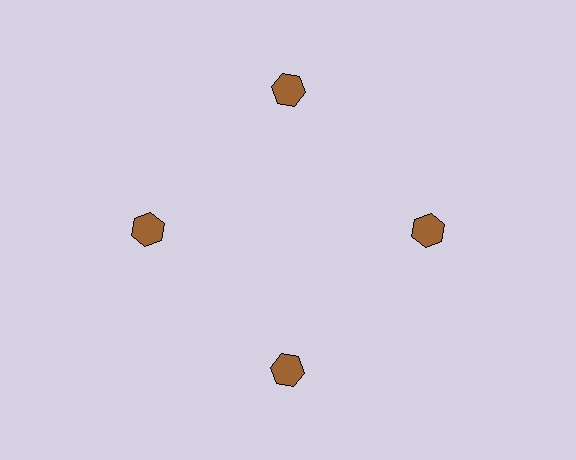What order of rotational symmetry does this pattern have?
This pattern has 4-fold rotational symmetry.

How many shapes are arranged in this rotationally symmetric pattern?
There are 4 shapes, arranged in 4 groups of 1.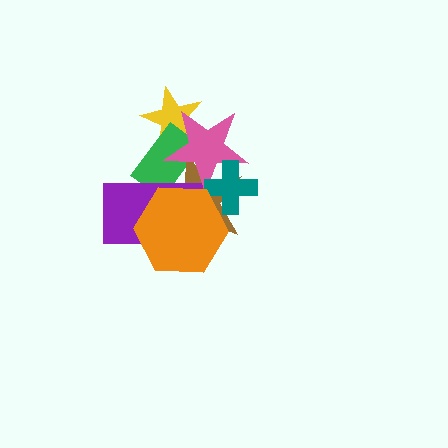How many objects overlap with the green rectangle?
5 objects overlap with the green rectangle.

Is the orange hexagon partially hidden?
No, no other shape covers it.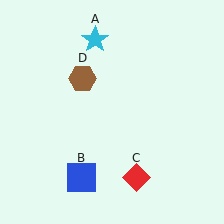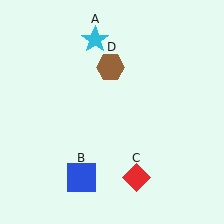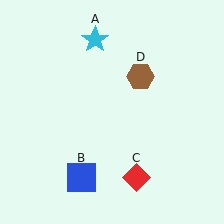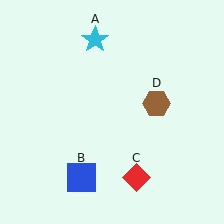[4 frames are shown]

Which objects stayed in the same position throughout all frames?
Cyan star (object A) and blue square (object B) and red diamond (object C) remained stationary.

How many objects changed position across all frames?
1 object changed position: brown hexagon (object D).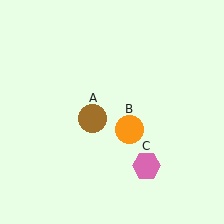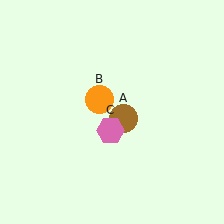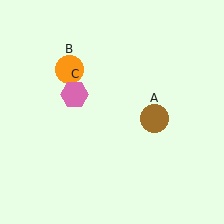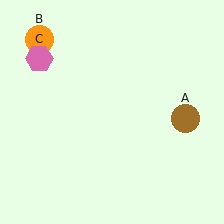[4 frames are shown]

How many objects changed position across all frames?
3 objects changed position: brown circle (object A), orange circle (object B), pink hexagon (object C).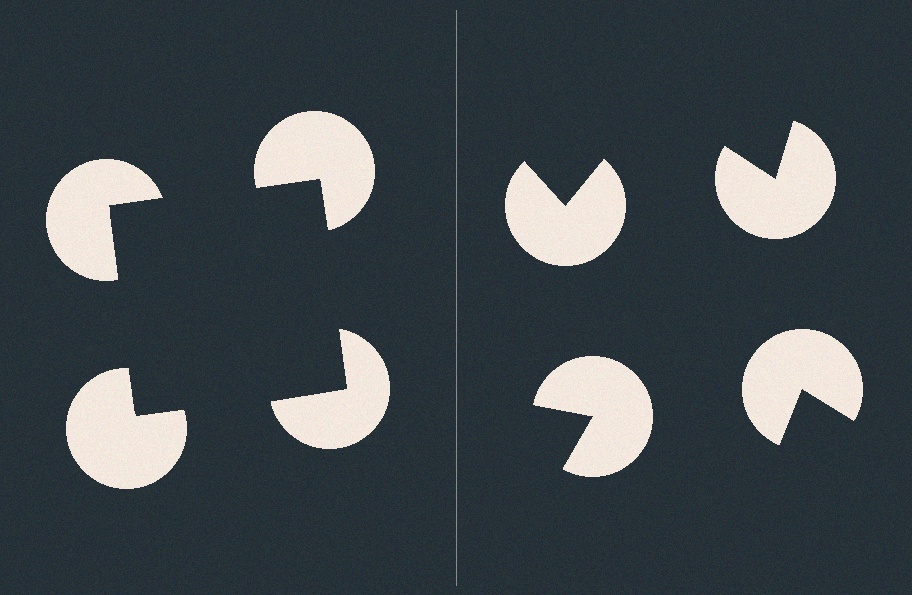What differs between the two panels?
The pac-man discs are positioned identically on both sides; only the wedge orientations differ. On the left they align to a square; on the right they are misaligned.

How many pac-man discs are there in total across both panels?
8 — 4 on each side.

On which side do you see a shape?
An illusory square appears on the left side. On the right side the wedge cuts are rotated, so no coherent shape forms.